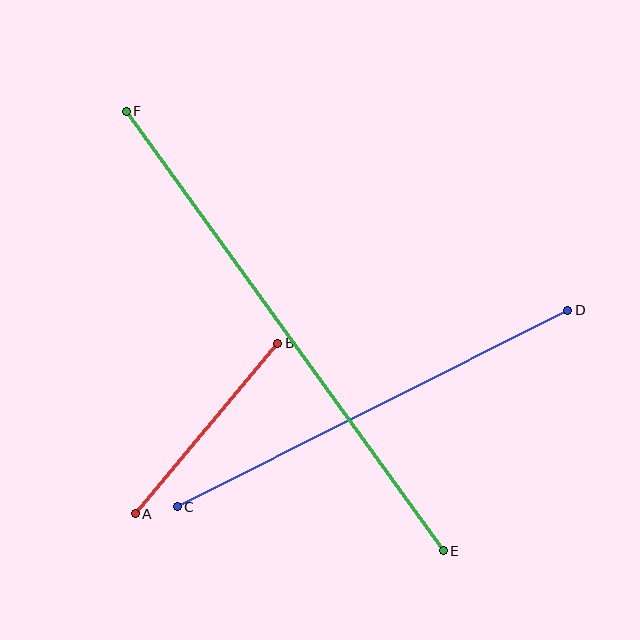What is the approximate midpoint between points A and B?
The midpoint is at approximately (207, 429) pixels.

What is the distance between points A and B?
The distance is approximately 223 pixels.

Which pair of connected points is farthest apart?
Points E and F are farthest apart.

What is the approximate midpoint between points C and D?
The midpoint is at approximately (373, 409) pixels.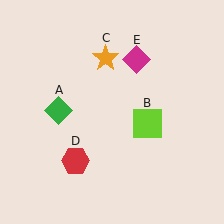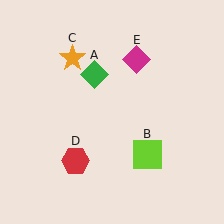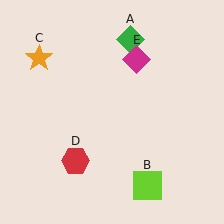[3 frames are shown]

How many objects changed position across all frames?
3 objects changed position: green diamond (object A), lime square (object B), orange star (object C).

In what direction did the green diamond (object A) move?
The green diamond (object A) moved up and to the right.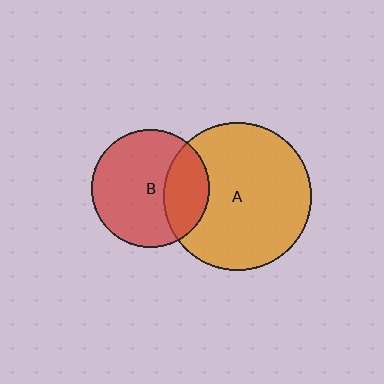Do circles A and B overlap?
Yes.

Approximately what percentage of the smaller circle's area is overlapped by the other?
Approximately 30%.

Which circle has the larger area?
Circle A (orange).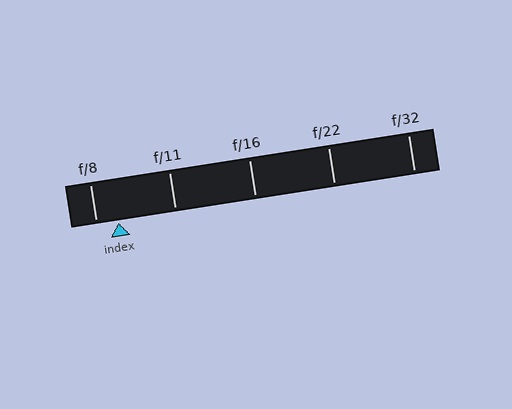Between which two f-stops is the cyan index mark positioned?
The index mark is between f/8 and f/11.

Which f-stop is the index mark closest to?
The index mark is closest to f/8.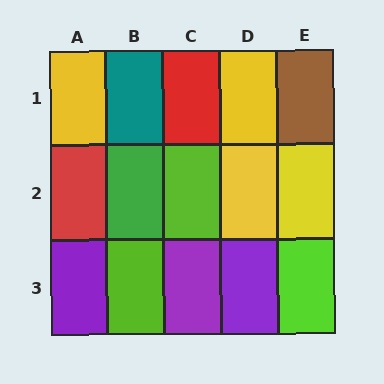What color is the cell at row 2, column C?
Lime.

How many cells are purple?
3 cells are purple.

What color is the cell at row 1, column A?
Yellow.